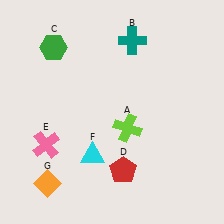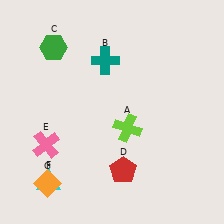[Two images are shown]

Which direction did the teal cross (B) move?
The teal cross (B) moved left.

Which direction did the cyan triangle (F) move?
The cyan triangle (F) moved left.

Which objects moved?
The objects that moved are: the teal cross (B), the cyan triangle (F).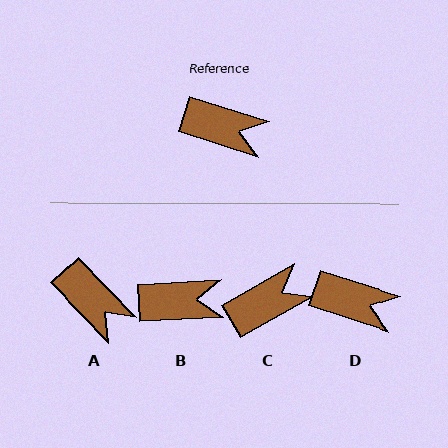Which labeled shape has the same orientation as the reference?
D.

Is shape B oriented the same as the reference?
No, it is off by about 21 degrees.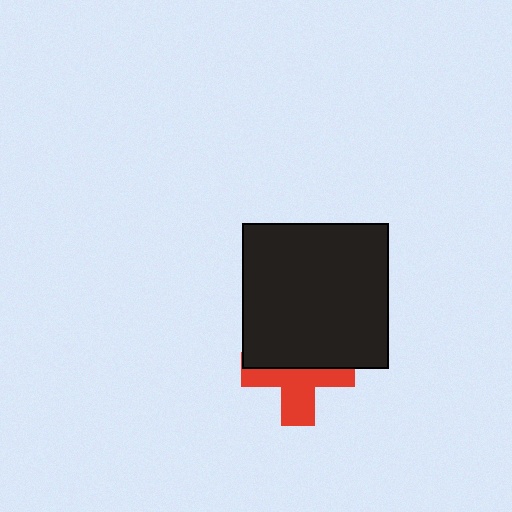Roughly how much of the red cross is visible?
About half of it is visible (roughly 50%).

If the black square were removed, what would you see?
You would see the complete red cross.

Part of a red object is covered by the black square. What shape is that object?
It is a cross.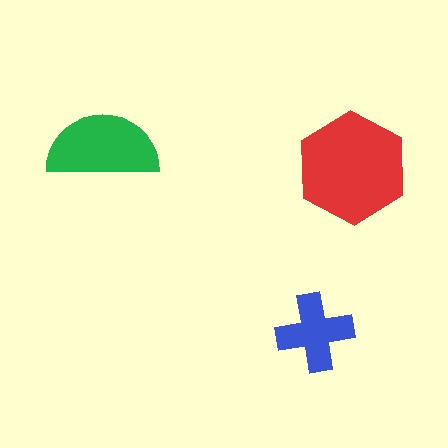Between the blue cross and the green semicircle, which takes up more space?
The green semicircle.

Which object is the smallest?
The blue cross.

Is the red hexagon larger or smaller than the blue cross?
Larger.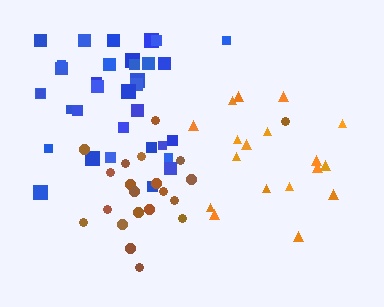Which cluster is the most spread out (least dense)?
Orange.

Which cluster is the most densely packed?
Brown.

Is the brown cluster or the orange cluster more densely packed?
Brown.